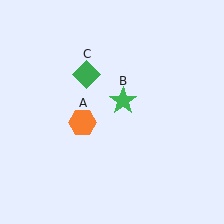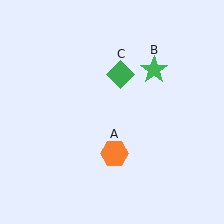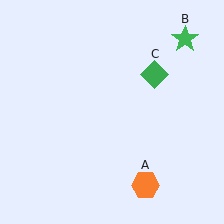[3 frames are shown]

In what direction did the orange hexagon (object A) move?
The orange hexagon (object A) moved down and to the right.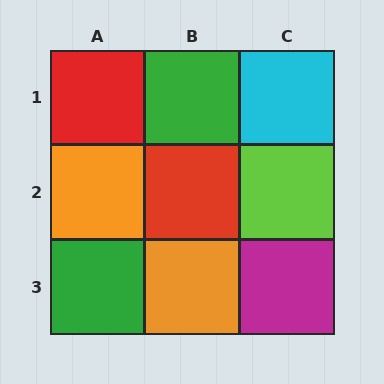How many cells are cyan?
1 cell is cyan.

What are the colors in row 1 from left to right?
Red, green, cyan.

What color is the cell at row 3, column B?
Orange.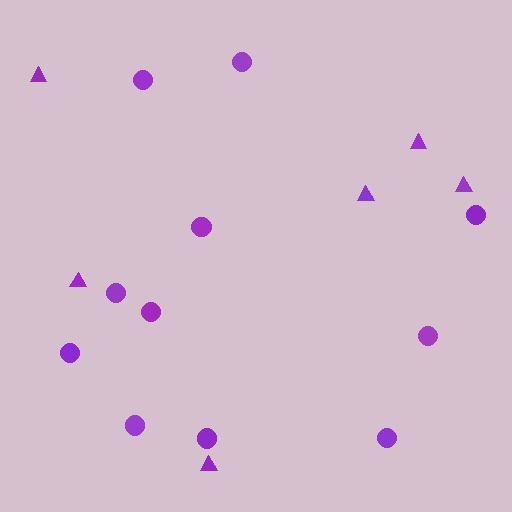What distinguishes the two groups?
There are 2 groups: one group of triangles (6) and one group of circles (11).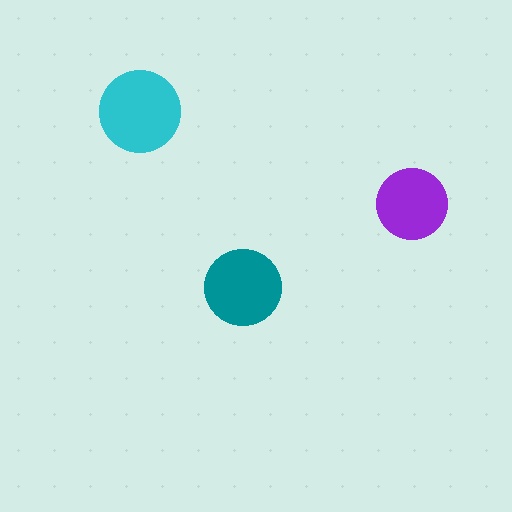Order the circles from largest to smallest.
the cyan one, the teal one, the purple one.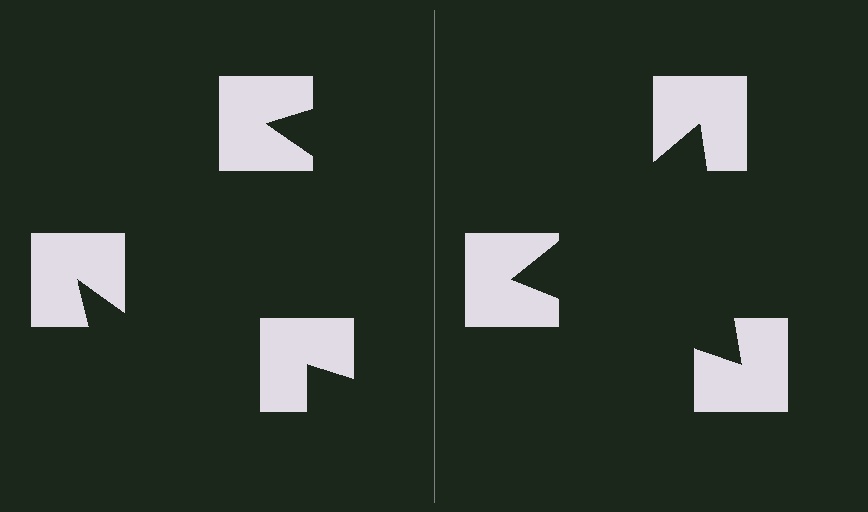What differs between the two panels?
The notched squares are positioned identically on both sides; only the wedge orientations differ. On the right they align to a triangle; on the left they are misaligned.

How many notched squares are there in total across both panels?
6 — 3 on each side.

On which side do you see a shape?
An illusory triangle appears on the right side. On the left side the wedge cuts are rotated, so no coherent shape forms.